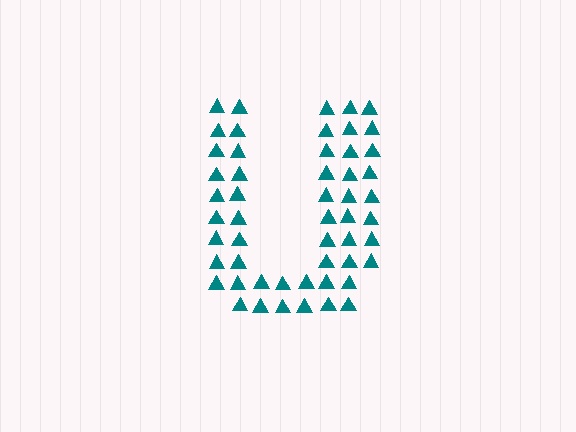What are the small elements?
The small elements are triangles.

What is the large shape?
The large shape is the letter U.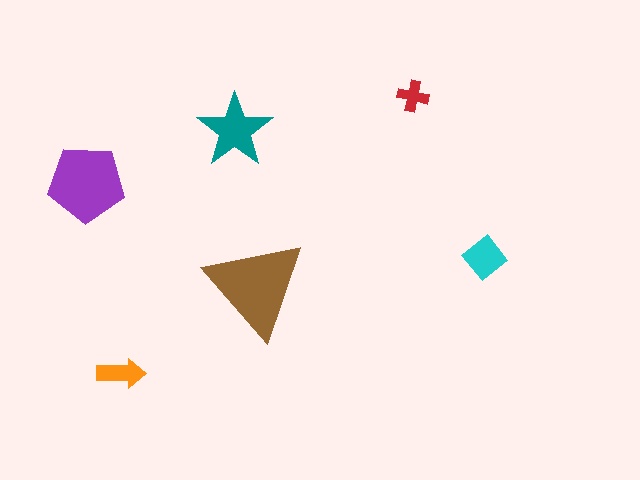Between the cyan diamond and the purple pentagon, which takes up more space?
The purple pentagon.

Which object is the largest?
The brown triangle.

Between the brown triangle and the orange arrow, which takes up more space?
The brown triangle.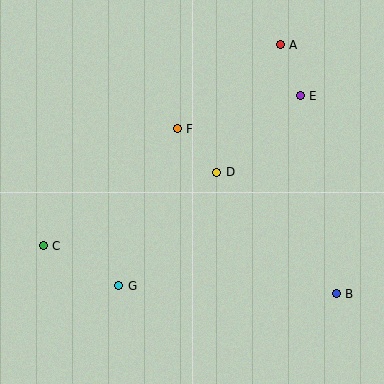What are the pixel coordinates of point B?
Point B is at (336, 294).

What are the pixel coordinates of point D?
Point D is at (217, 172).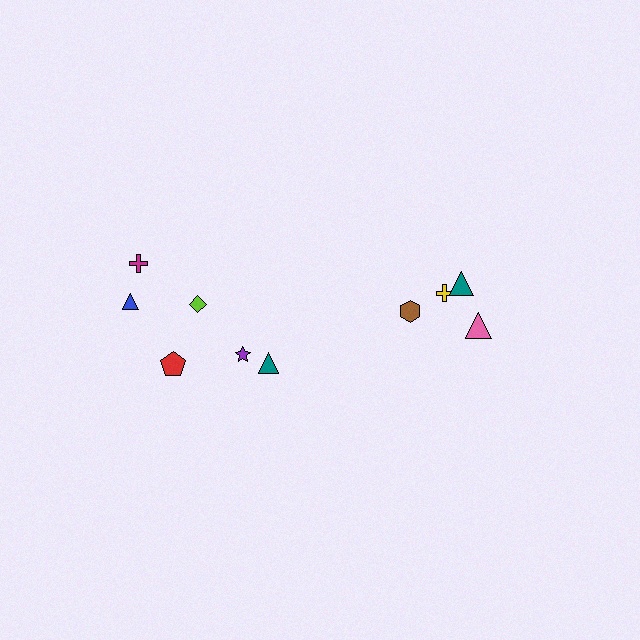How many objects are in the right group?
There are 4 objects.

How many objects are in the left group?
There are 6 objects.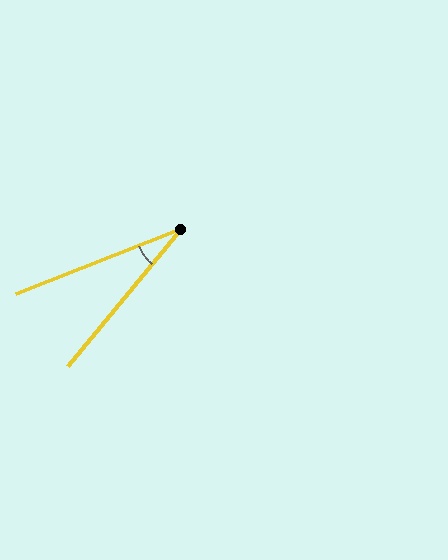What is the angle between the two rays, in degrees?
Approximately 29 degrees.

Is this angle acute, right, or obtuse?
It is acute.